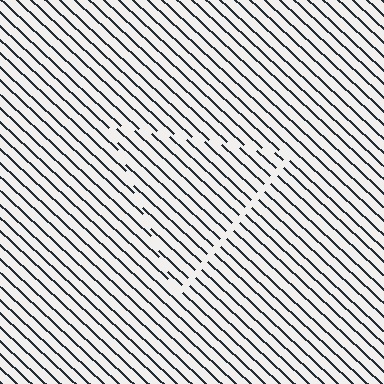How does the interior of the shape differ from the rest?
The interior of the shape contains the same grating, shifted by half a period — the contour is defined by the phase discontinuity where line-ends from the inner and outer gratings abut.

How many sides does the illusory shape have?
3 sides — the line-ends trace a triangle.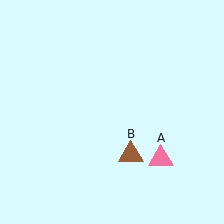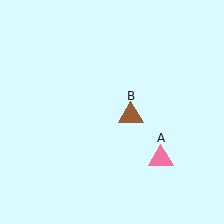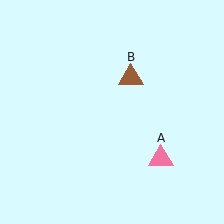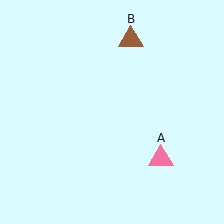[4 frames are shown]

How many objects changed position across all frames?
1 object changed position: brown triangle (object B).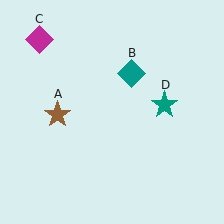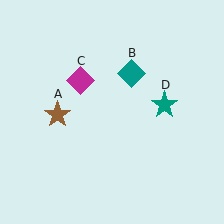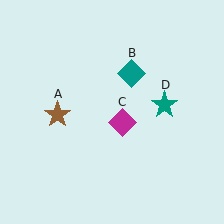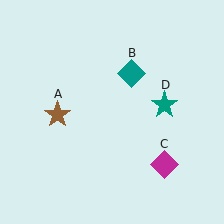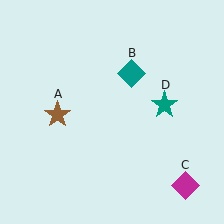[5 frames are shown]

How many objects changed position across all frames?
1 object changed position: magenta diamond (object C).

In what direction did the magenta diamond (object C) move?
The magenta diamond (object C) moved down and to the right.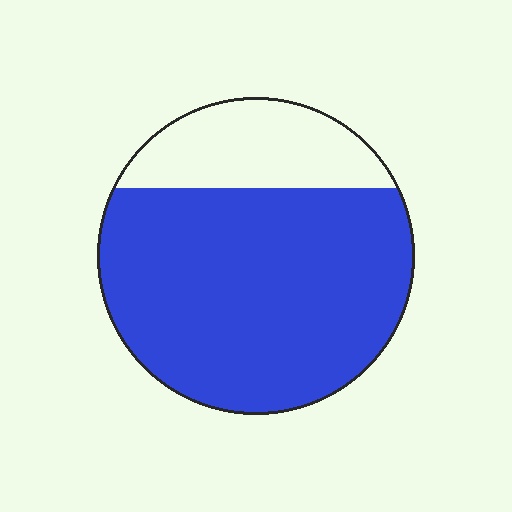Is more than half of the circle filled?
Yes.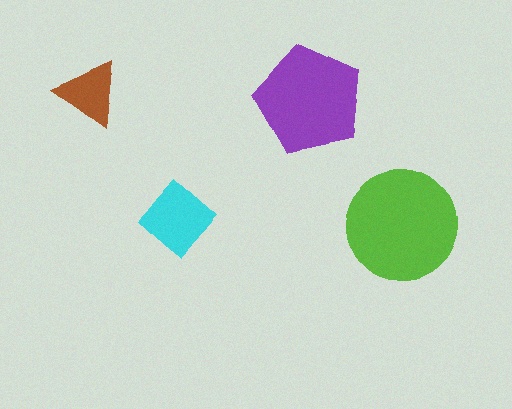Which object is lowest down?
The lime circle is bottommost.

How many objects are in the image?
There are 4 objects in the image.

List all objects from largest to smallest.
The lime circle, the purple pentagon, the cyan diamond, the brown triangle.